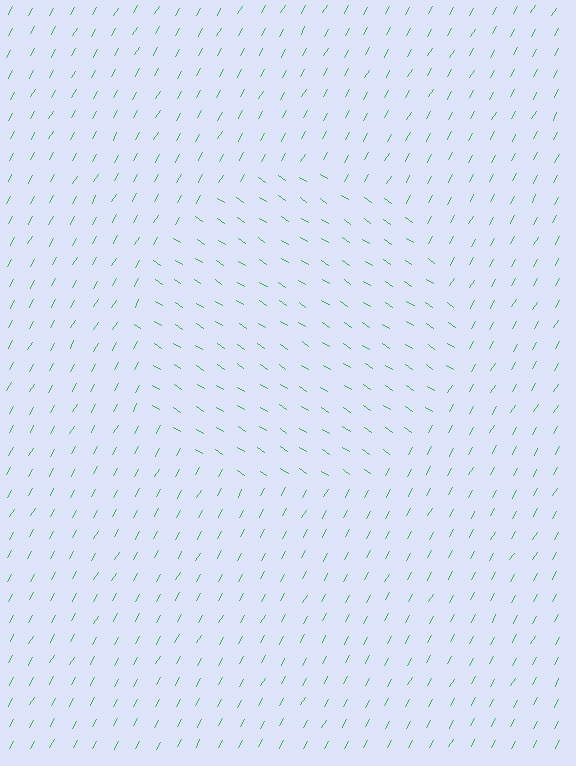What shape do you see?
I see a circle.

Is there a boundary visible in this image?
Yes, there is a texture boundary formed by a change in line orientation.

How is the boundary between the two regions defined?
The boundary is defined purely by a change in line orientation (approximately 86 degrees difference). All lines are the same color and thickness.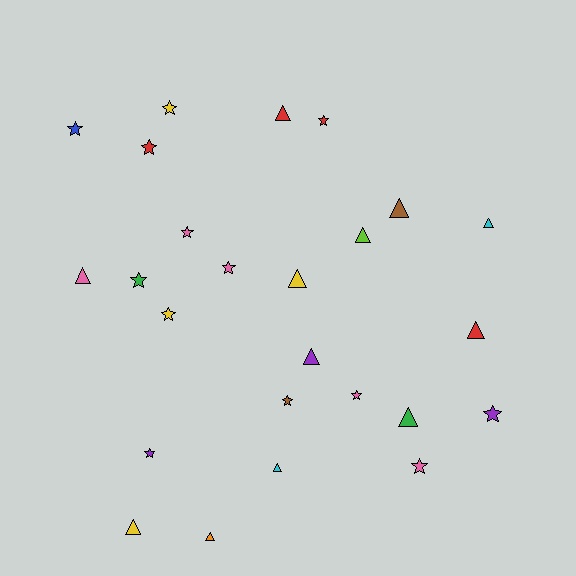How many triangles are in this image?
There are 12 triangles.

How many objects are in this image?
There are 25 objects.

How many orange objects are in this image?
There is 1 orange object.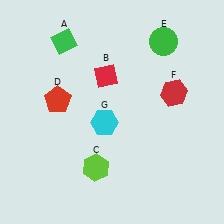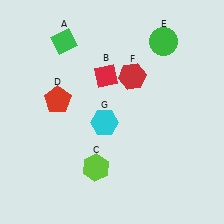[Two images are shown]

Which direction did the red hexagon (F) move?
The red hexagon (F) moved left.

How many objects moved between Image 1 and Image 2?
1 object moved between the two images.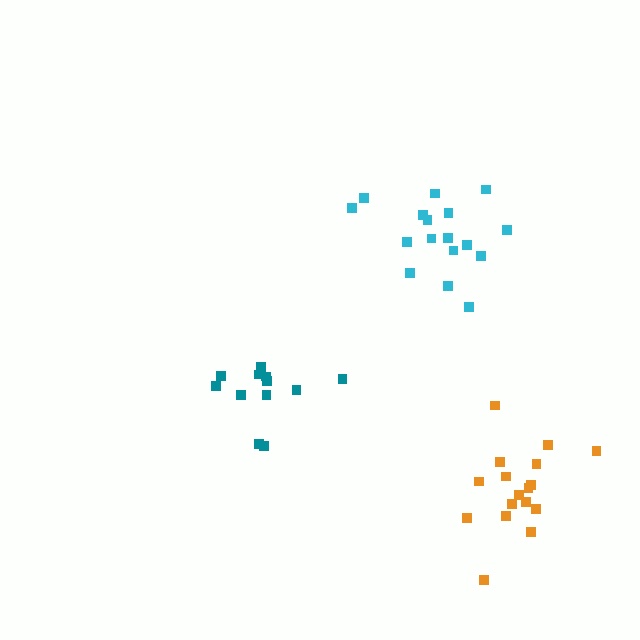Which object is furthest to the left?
The teal cluster is leftmost.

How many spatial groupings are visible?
There are 3 spatial groupings.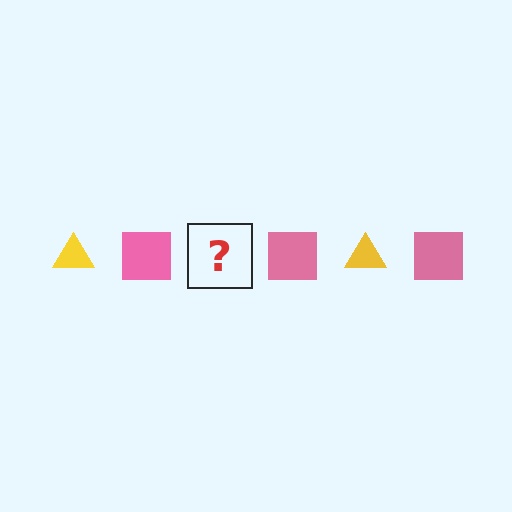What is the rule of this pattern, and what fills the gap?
The rule is that the pattern alternates between yellow triangle and pink square. The gap should be filled with a yellow triangle.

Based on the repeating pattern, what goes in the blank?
The blank should be a yellow triangle.